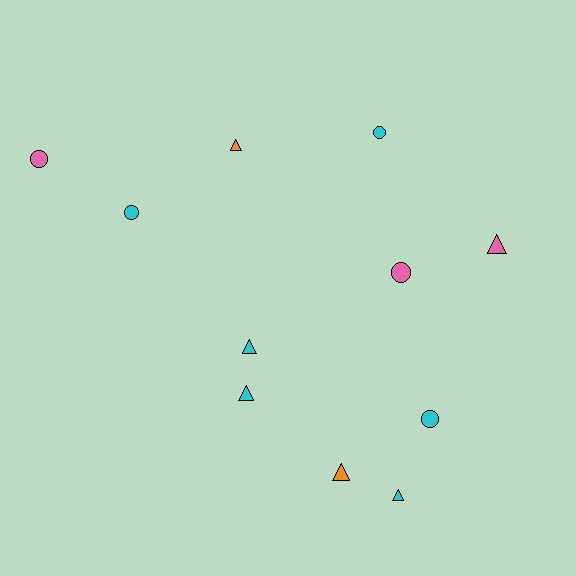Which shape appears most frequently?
Triangle, with 6 objects.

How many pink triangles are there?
There is 1 pink triangle.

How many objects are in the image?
There are 11 objects.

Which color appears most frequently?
Cyan, with 6 objects.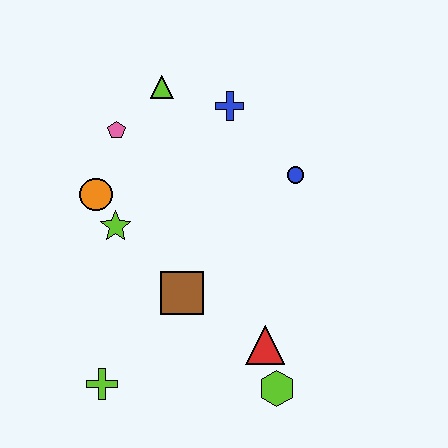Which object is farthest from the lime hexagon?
The lime triangle is farthest from the lime hexagon.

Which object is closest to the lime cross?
The brown square is closest to the lime cross.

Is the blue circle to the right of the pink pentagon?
Yes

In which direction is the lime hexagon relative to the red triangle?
The lime hexagon is below the red triangle.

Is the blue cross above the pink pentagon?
Yes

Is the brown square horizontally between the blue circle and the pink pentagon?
Yes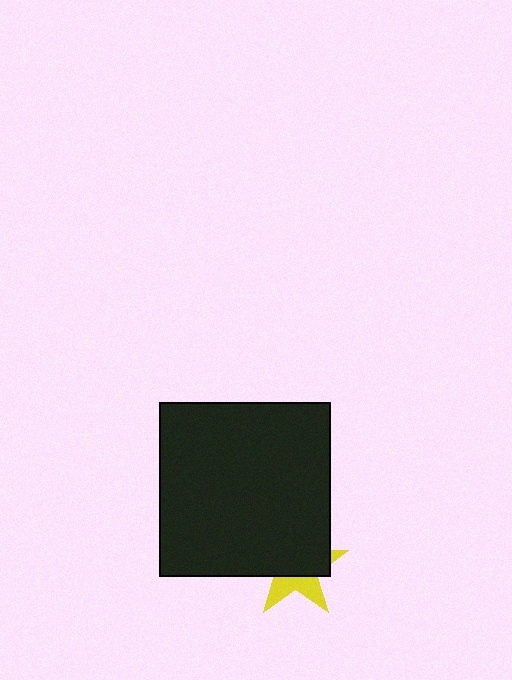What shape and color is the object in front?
The object in front is a black rectangle.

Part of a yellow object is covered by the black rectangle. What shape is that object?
It is a star.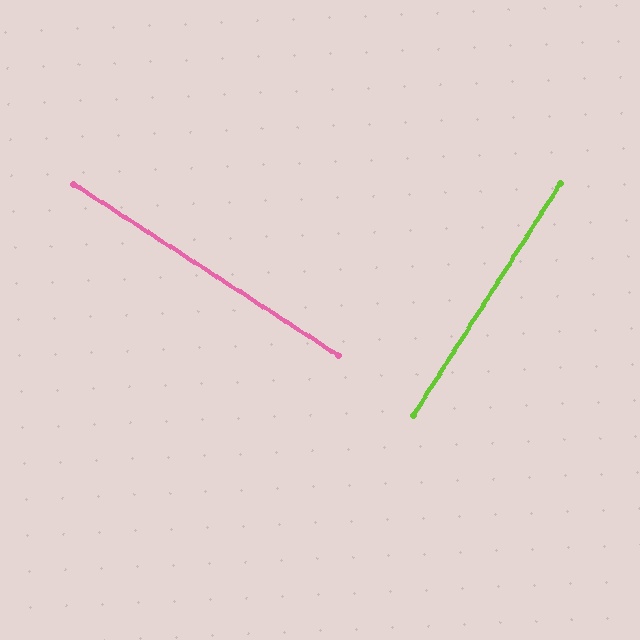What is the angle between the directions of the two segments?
Approximately 90 degrees.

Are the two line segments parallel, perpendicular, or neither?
Perpendicular — they meet at approximately 90°.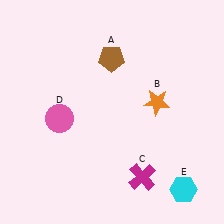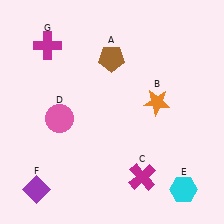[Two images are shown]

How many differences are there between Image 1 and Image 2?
There are 2 differences between the two images.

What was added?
A purple diamond (F), a magenta cross (G) were added in Image 2.